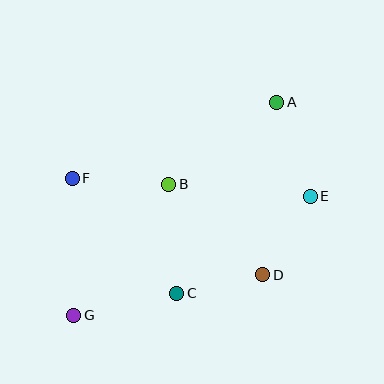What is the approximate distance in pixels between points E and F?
The distance between E and F is approximately 239 pixels.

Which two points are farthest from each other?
Points A and G are farthest from each other.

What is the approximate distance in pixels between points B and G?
The distance between B and G is approximately 162 pixels.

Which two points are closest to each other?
Points C and D are closest to each other.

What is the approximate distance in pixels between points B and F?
The distance between B and F is approximately 97 pixels.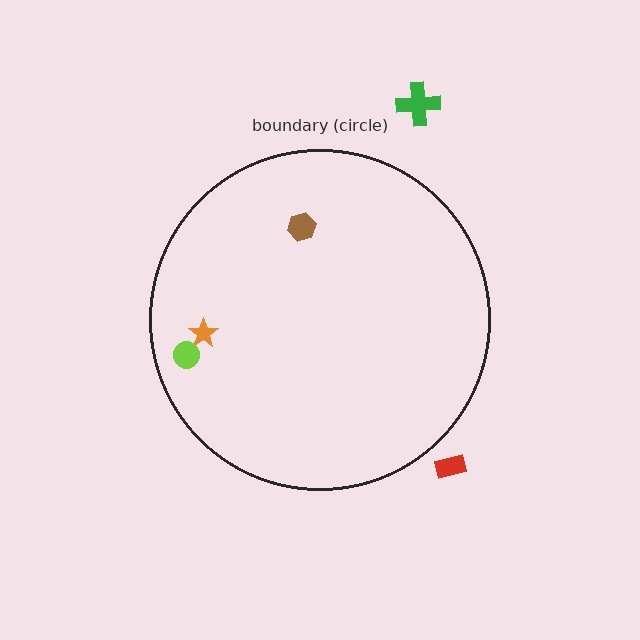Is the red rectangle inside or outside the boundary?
Outside.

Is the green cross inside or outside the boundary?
Outside.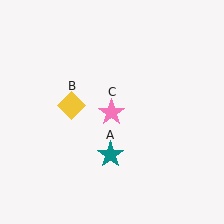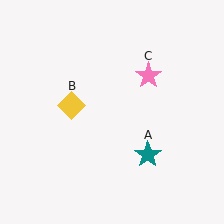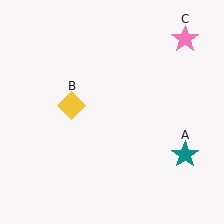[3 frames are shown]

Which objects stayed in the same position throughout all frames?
Yellow diamond (object B) remained stationary.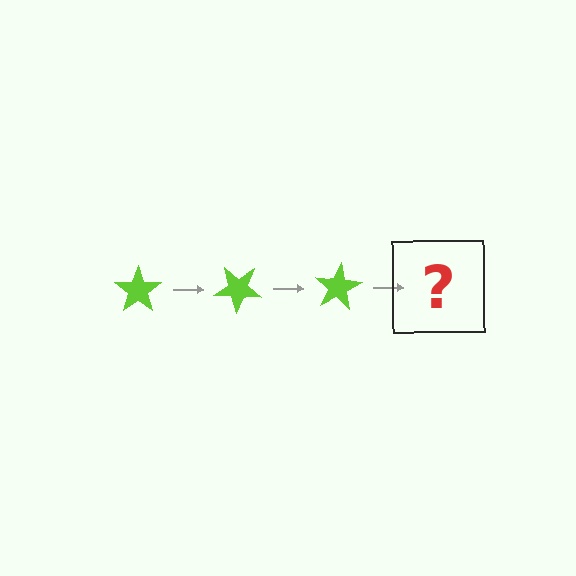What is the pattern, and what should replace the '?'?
The pattern is that the star rotates 40 degrees each step. The '?' should be a lime star rotated 120 degrees.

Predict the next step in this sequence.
The next step is a lime star rotated 120 degrees.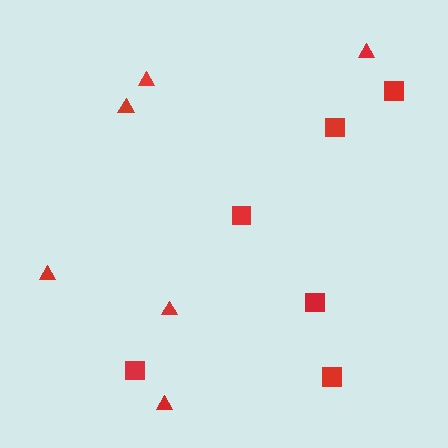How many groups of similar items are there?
There are 2 groups: one group of squares (6) and one group of triangles (6).